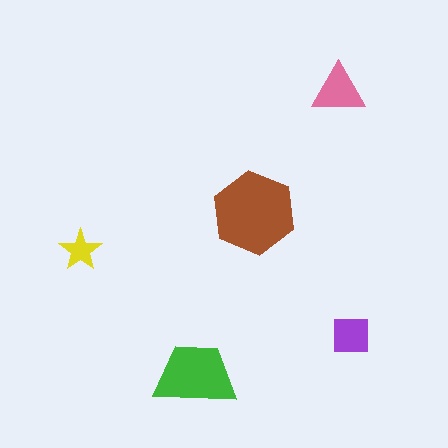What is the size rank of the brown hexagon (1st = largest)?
1st.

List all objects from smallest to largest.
The yellow star, the purple square, the pink triangle, the green trapezoid, the brown hexagon.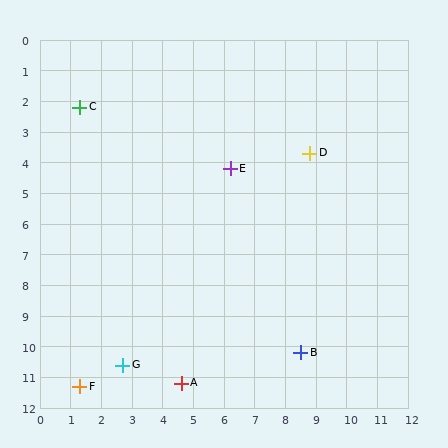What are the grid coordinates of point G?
Point G is at approximately (2.7, 10.6).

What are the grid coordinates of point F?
Point F is at approximately (1.3, 11.3).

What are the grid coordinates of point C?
Point C is at approximately (1.3, 2.2).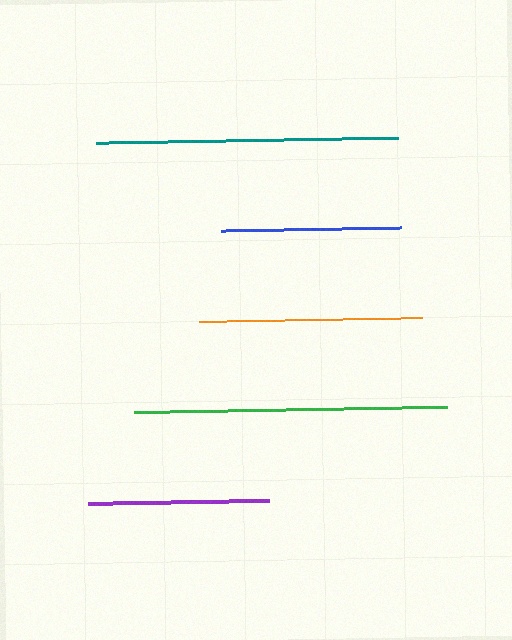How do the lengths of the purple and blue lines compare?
The purple and blue lines are approximately the same length.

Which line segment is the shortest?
The blue line is the shortest at approximately 180 pixels.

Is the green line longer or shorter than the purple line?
The green line is longer than the purple line.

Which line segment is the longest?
The green line is the longest at approximately 313 pixels.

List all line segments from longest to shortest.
From longest to shortest: green, teal, orange, purple, blue.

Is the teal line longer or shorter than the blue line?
The teal line is longer than the blue line.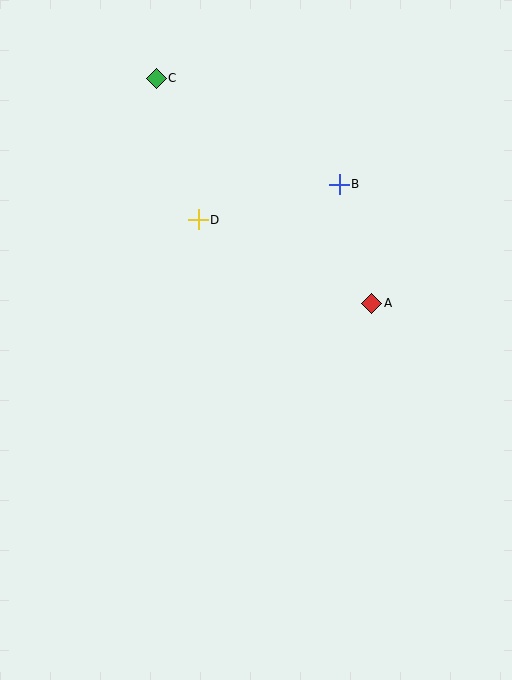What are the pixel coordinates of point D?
Point D is at (198, 220).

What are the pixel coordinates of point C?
Point C is at (156, 78).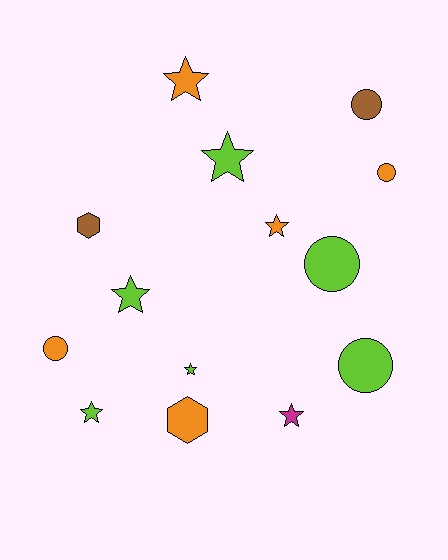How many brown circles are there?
There is 1 brown circle.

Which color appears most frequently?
Lime, with 6 objects.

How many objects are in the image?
There are 14 objects.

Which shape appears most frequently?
Star, with 7 objects.